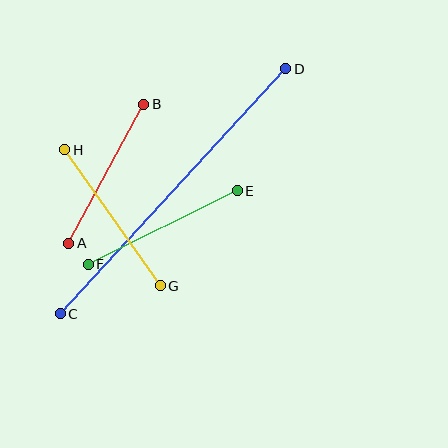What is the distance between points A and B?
The distance is approximately 158 pixels.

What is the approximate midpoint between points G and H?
The midpoint is at approximately (112, 218) pixels.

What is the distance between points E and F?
The distance is approximately 166 pixels.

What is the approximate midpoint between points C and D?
The midpoint is at approximately (173, 191) pixels.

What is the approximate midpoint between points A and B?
The midpoint is at approximately (106, 174) pixels.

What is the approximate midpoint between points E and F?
The midpoint is at approximately (163, 227) pixels.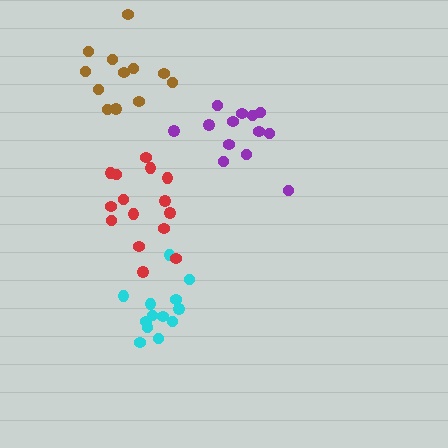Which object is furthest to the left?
The brown cluster is leftmost.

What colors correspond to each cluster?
The clusters are colored: purple, cyan, brown, red.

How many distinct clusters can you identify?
There are 4 distinct clusters.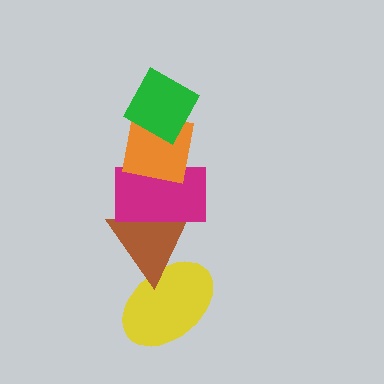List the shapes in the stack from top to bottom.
From top to bottom: the green diamond, the orange square, the magenta rectangle, the brown triangle, the yellow ellipse.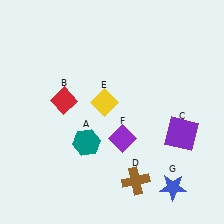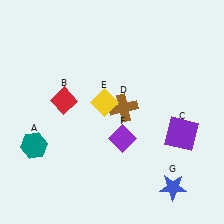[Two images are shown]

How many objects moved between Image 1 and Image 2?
2 objects moved between the two images.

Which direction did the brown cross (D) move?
The brown cross (D) moved up.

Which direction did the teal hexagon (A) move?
The teal hexagon (A) moved left.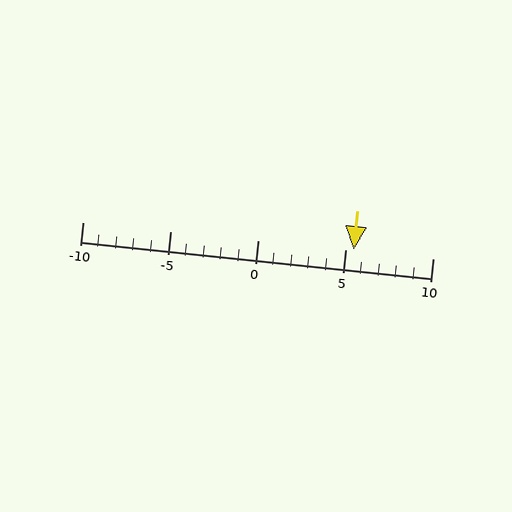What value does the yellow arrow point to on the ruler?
The yellow arrow points to approximately 6.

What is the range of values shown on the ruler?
The ruler shows values from -10 to 10.